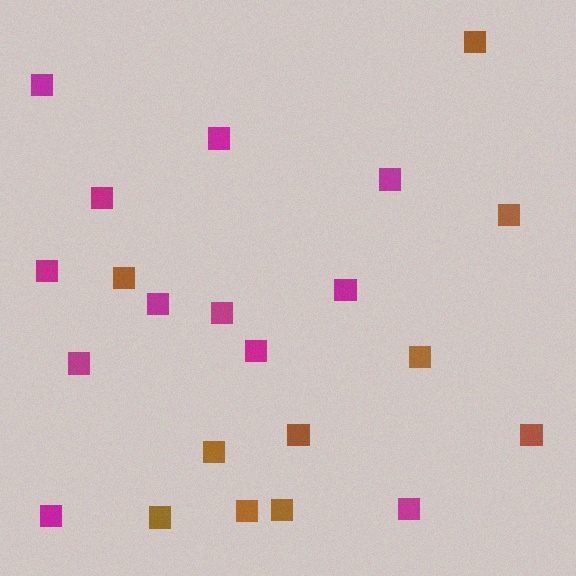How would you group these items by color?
There are 2 groups: one group of magenta squares (12) and one group of brown squares (10).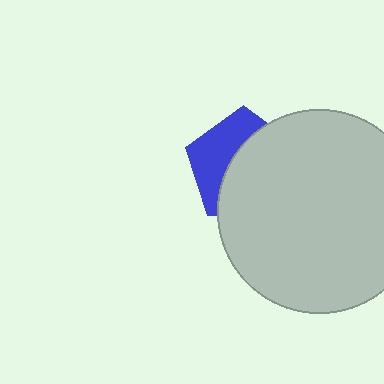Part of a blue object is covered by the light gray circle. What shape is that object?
It is a pentagon.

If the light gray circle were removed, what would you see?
You would see the complete blue pentagon.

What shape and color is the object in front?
The object in front is a light gray circle.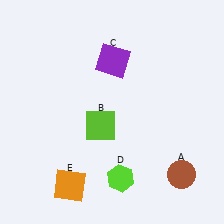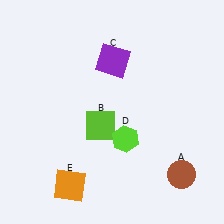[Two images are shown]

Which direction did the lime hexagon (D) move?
The lime hexagon (D) moved up.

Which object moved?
The lime hexagon (D) moved up.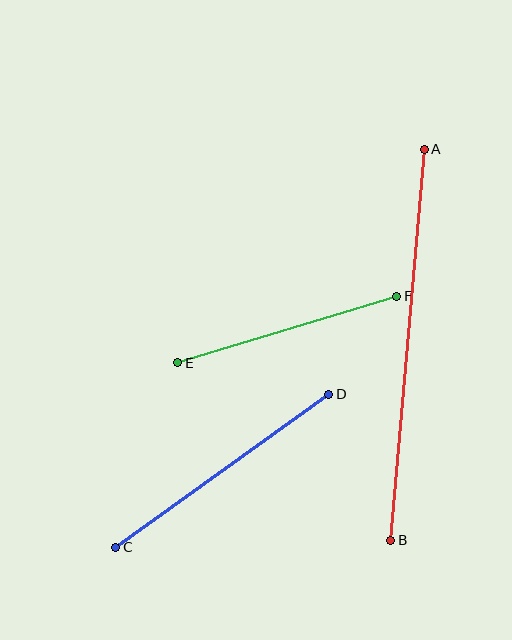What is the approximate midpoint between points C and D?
The midpoint is at approximately (222, 471) pixels.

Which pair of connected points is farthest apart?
Points A and B are farthest apart.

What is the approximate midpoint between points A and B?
The midpoint is at approximately (407, 345) pixels.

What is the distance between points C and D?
The distance is approximately 262 pixels.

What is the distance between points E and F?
The distance is approximately 228 pixels.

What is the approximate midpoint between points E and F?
The midpoint is at approximately (287, 330) pixels.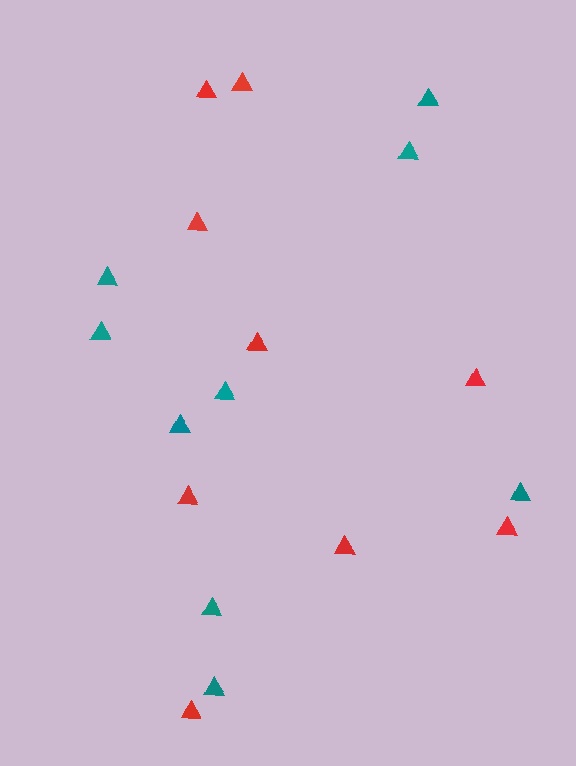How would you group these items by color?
There are 2 groups: one group of red triangles (9) and one group of teal triangles (9).